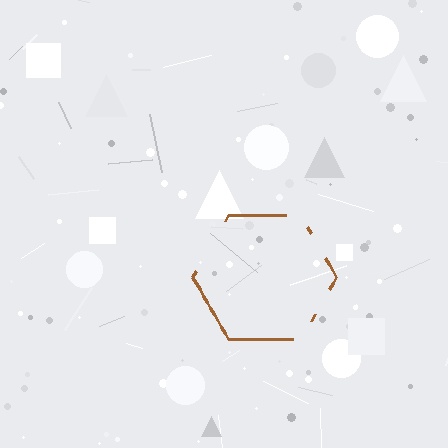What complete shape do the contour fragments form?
The contour fragments form a hexagon.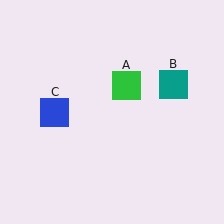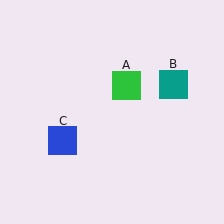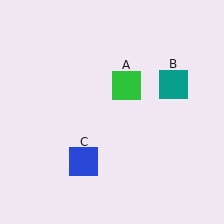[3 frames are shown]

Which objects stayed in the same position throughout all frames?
Green square (object A) and teal square (object B) remained stationary.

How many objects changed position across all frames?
1 object changed position: blue square (object C).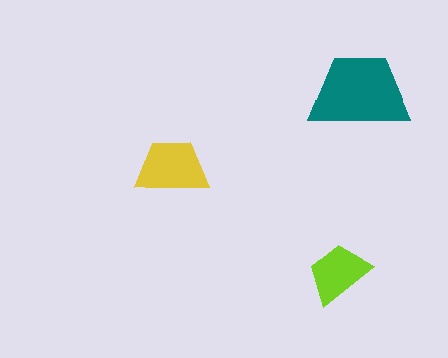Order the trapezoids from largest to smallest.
the teal one, the yellow one, the lime one.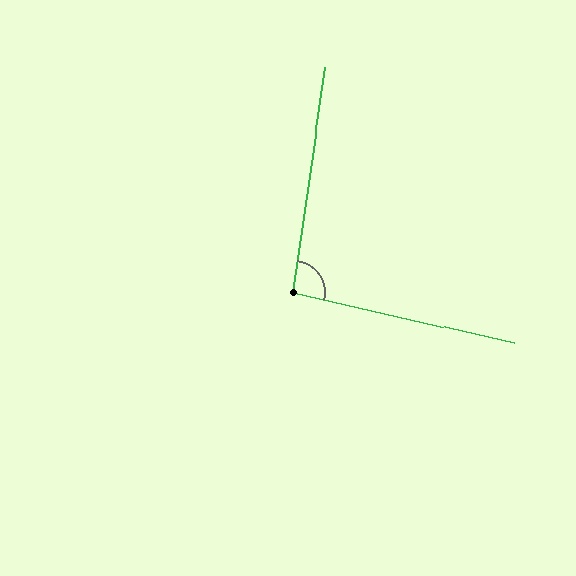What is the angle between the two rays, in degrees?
Approximately 95 degrees.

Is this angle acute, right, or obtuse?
It is obtuse.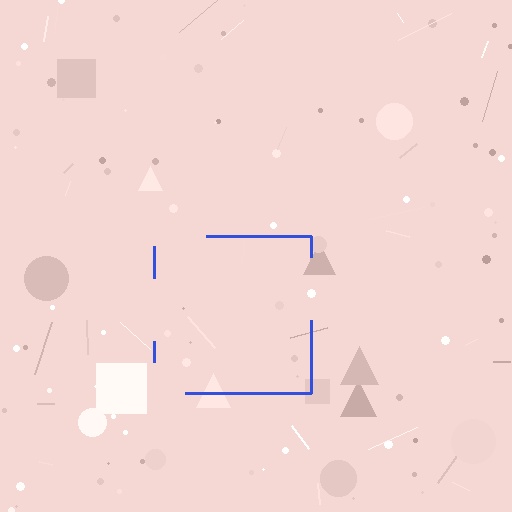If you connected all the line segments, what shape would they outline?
They would outline a square.